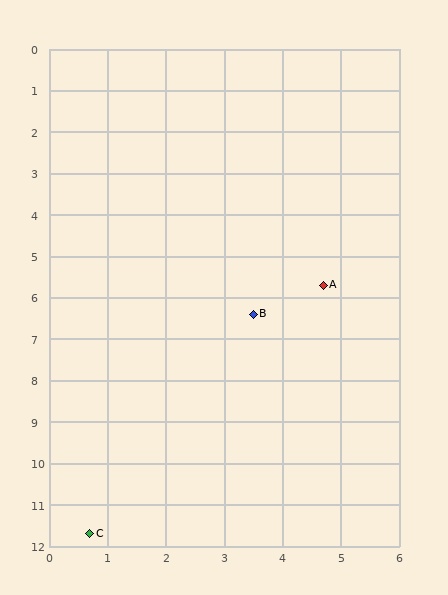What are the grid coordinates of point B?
Point B is at approximately (3.5, 6.4).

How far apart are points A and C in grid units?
Points A and C are about 7.2 grid units apart.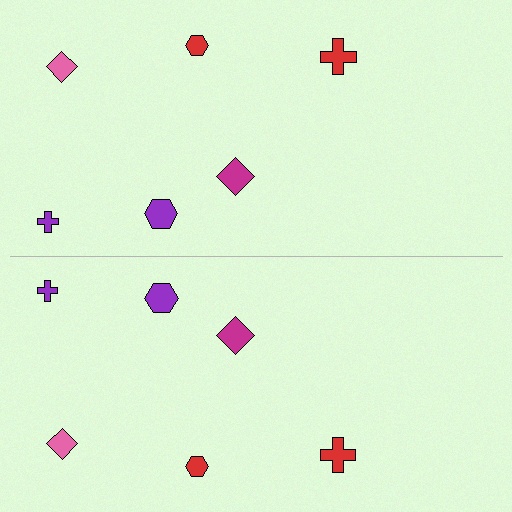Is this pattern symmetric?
Yes, this pattern has bilateral (reflection) symmetry.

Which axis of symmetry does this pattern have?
The pattern has a horizontal axis of symmetry running through the center of the image.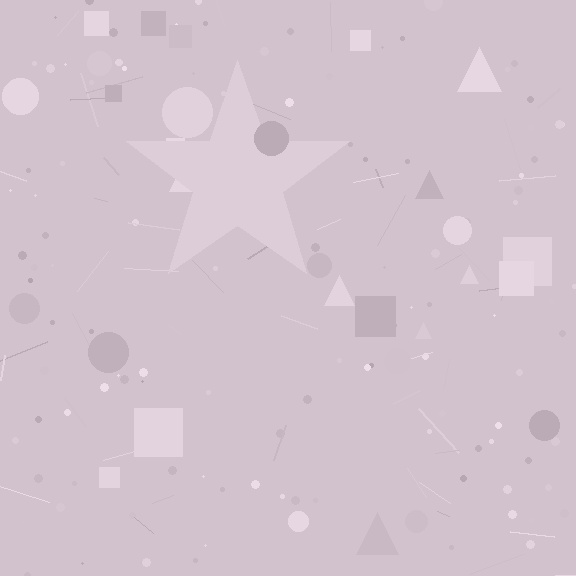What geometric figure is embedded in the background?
A star is embedded in the background.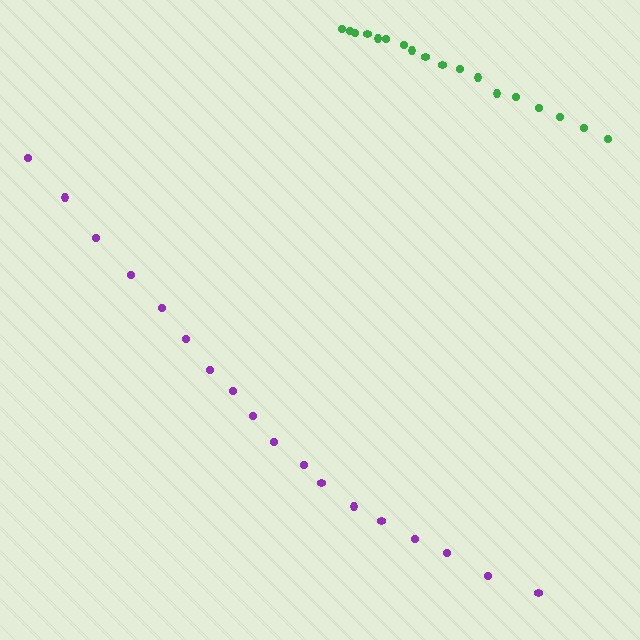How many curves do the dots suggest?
There are 2 distinct paths.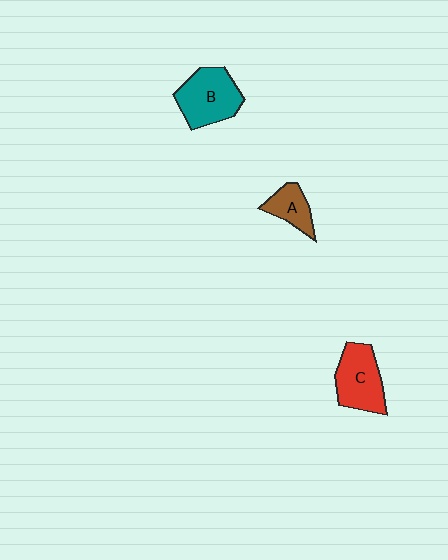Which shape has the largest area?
Shape B (teal).